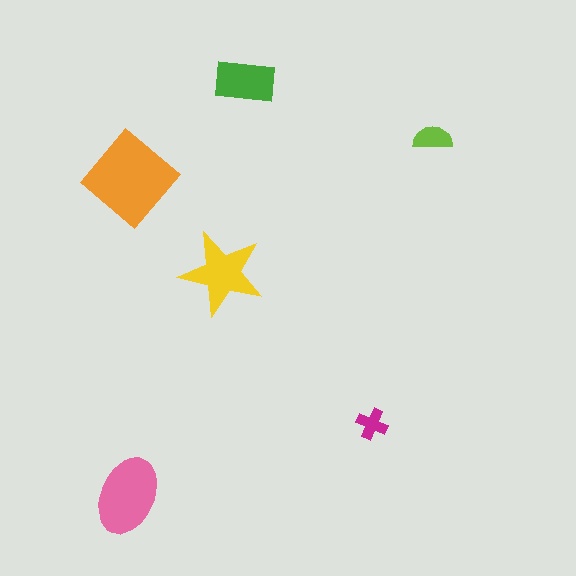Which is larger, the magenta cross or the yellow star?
The yellow star.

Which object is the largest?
The orange diamond.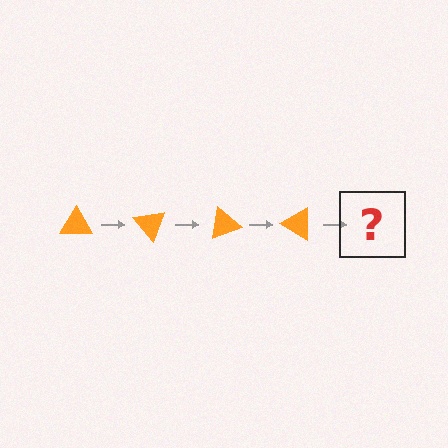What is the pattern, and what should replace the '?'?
The pattern is that the triangle rotates 50 degrees each step. The '?' should be an orange triangle rotated 200 degrees.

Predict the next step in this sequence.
The next step is an orange triangle rotated 200 degrees.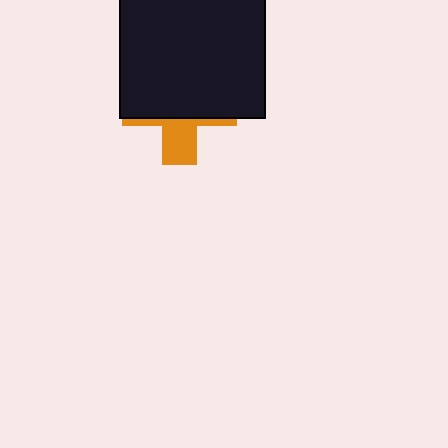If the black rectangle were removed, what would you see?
You would see the complete orange cross.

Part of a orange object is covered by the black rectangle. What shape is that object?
It is a cross.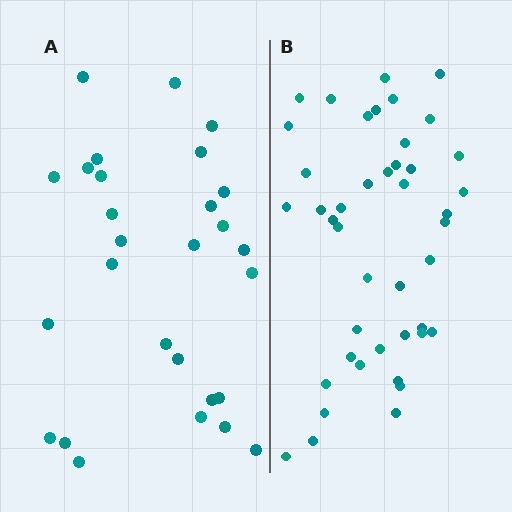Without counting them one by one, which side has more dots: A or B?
Region B (the right region) has more dots.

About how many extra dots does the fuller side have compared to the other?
Region B has approximately 15 more dots than region A.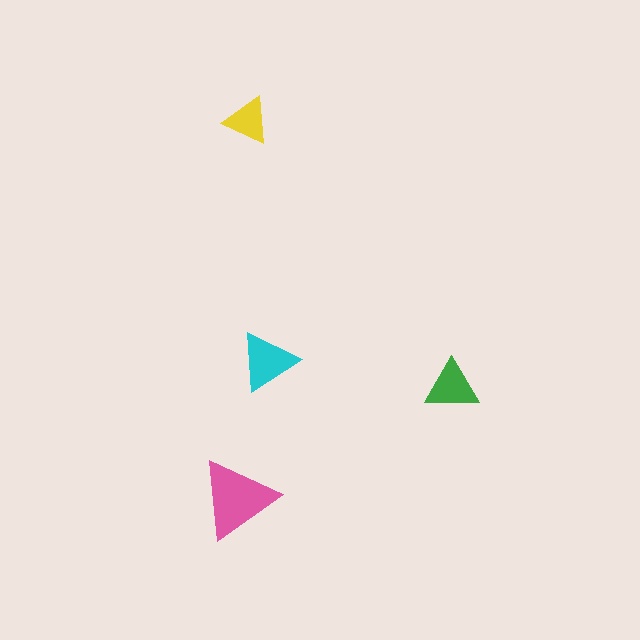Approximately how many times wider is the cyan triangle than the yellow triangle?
About 1.5 times wider.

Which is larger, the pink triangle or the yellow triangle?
The pink one.